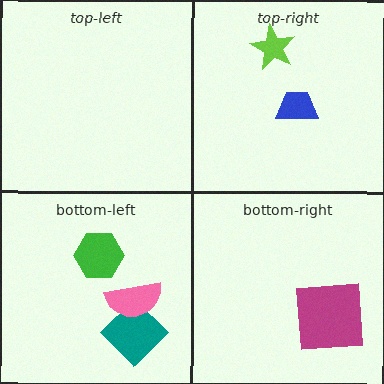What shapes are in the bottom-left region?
The teal diamond, the pink semicircle, the green hexagon.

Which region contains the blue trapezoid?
The top-right region.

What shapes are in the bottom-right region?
The magenta square.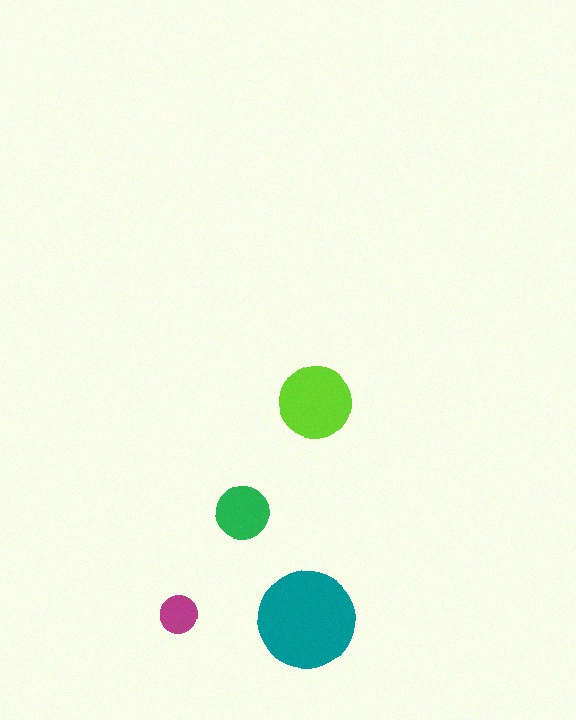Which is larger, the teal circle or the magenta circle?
The teal one.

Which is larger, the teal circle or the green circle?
The teal one.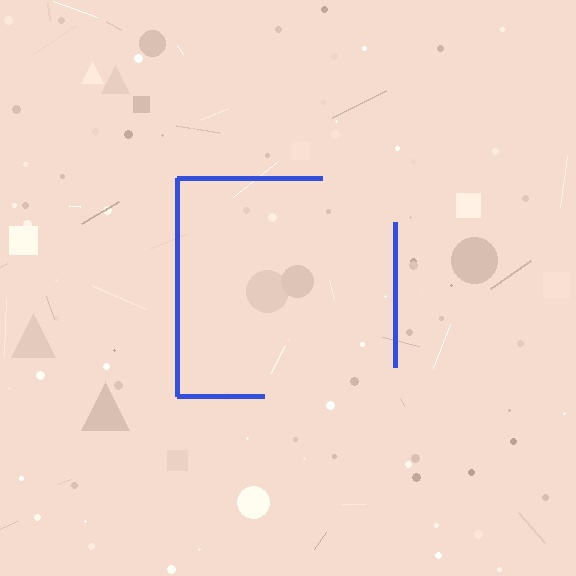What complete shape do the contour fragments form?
The contour fragments form a square.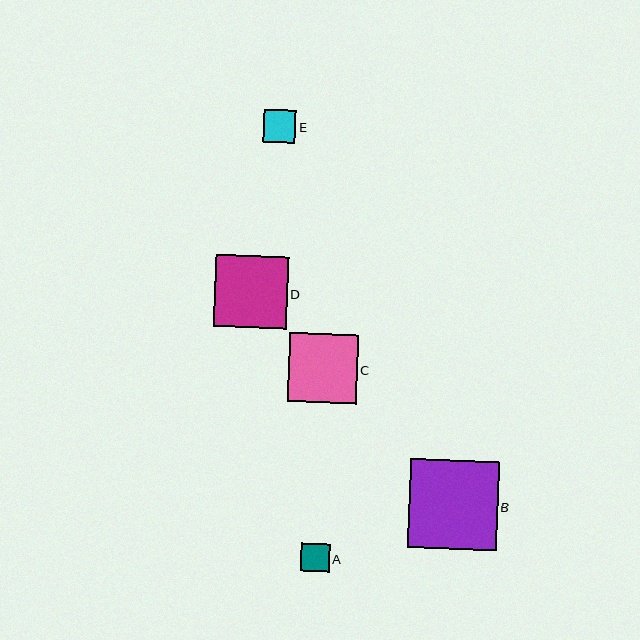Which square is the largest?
Square B is the largest with a size of approximately 89 pixels.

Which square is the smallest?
Square A is the smallest with a size of approximately 29 pixels.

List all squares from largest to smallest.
From largest to smallest: B, D, C, E, A.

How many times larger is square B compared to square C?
Square B is approximately 1.3 times the size of square C.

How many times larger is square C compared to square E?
Square C is approximately 2.1 times the size of square E.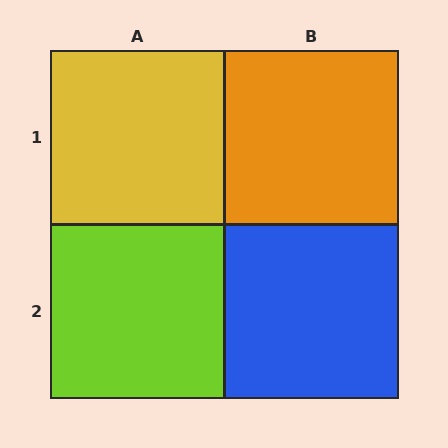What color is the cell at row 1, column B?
Orange.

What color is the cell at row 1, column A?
Yellow.